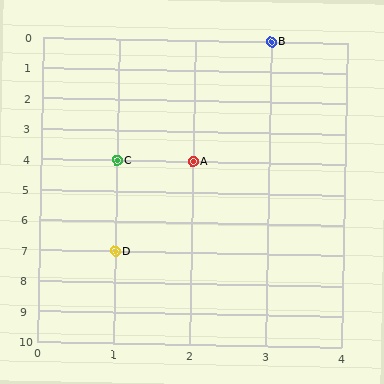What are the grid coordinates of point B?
Point B is at grid coordinates (3, 0).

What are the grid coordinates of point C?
Point C is at grid coordinates (1, 4).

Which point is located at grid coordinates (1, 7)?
Point D is at (1, 7).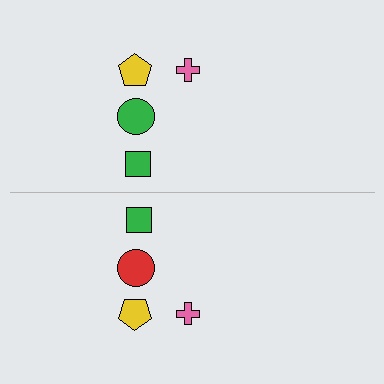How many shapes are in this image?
There are 8 shapes in this image.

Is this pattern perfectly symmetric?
No, the pattern is not perfectly symmetric. The red circle on the bottom side breaks the symmetry — its mirror counterpart is green.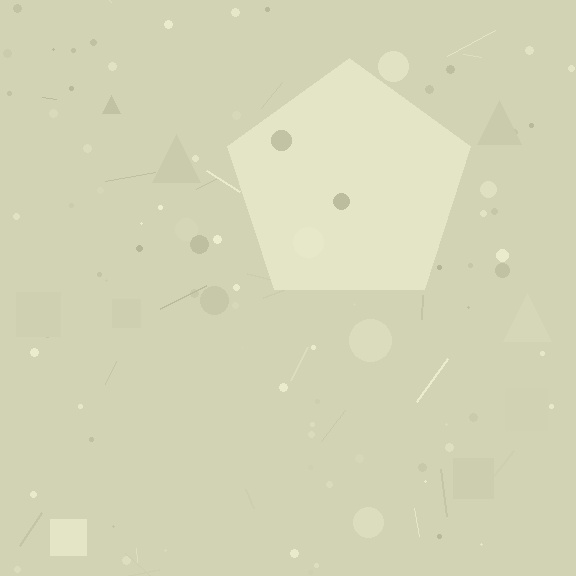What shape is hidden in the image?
A pentagon is hidden in the image.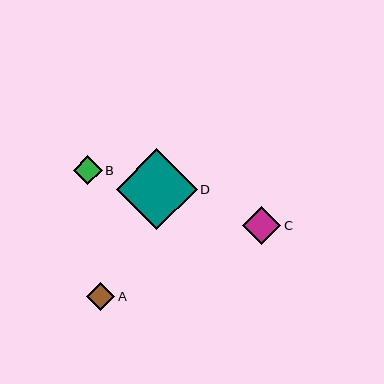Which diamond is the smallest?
Diamond A is the smallest with a size of approximately 28 pixels.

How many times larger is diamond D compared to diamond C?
Diamond D is approximately 2.1 times the size of diamond C.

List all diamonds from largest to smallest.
From largest to smallest: D, C, B, A.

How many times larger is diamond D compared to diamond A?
Diamond D is approximately 2.9 times the size of diamond A.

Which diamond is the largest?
Diamond D is the largest with a size of approximately 81 pixels.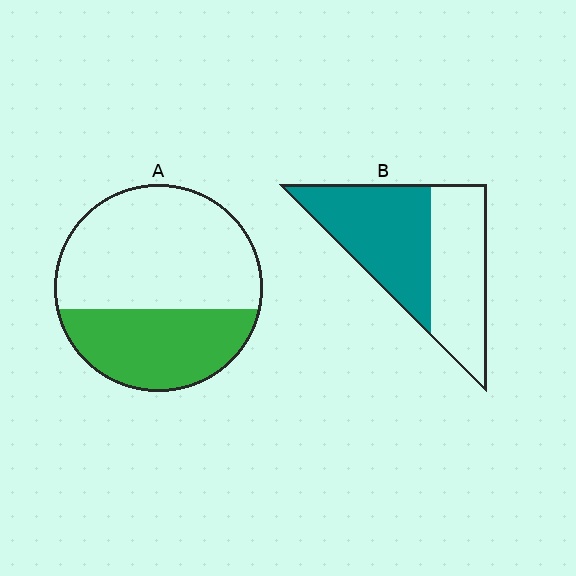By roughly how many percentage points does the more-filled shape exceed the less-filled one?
By roughly 15 percentage points (B over A).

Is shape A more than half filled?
No.